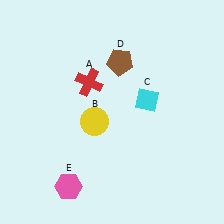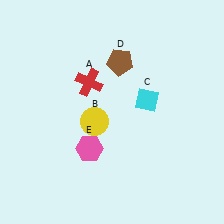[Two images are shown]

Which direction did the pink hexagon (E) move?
The pink hexagon (E) moved up.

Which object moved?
The pink hexagon (E) moved up.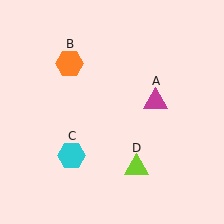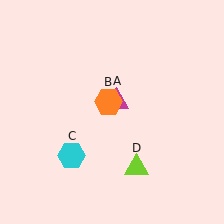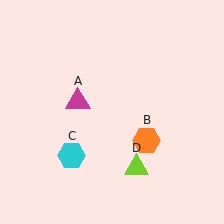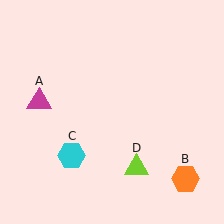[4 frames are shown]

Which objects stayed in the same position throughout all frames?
Cyan hexagon (object C) and lime triangle (object D) remained stationary.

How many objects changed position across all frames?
2 objects changed position: magenta triangle (object A), orange hexagon (object B).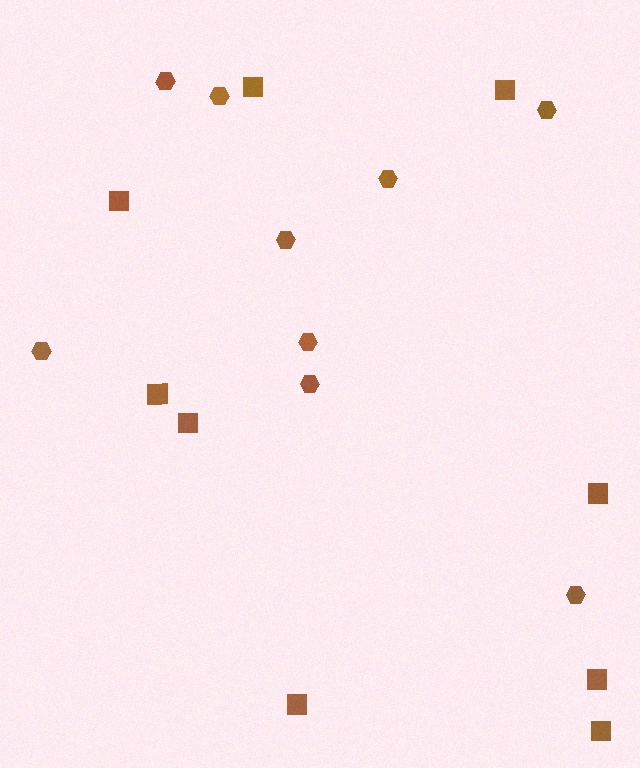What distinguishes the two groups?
There are 2 groups: one group of hexagons (9) and one group of squares (9).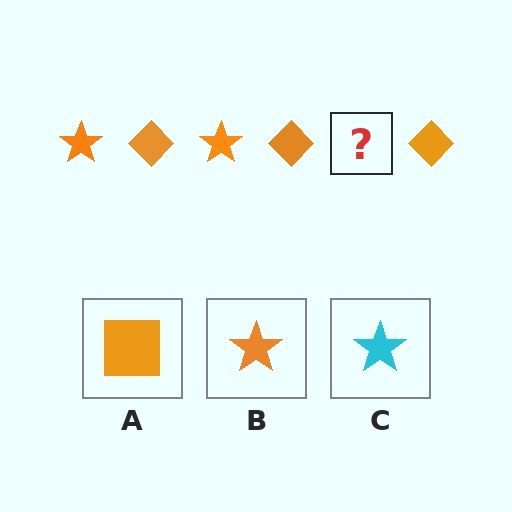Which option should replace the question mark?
Option B.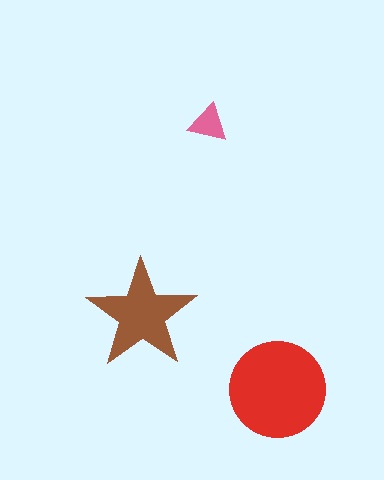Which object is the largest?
The red circle.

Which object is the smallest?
The pink triangle.